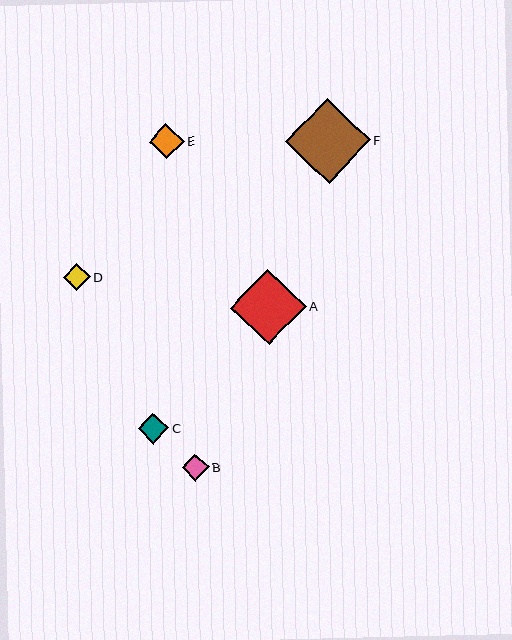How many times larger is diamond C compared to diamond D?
Diamond C is approximately 1.1 times the size of diamond D.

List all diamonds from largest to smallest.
From largest to smallest: F, A, E, C, D, B.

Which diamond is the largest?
Diamond F is the largest with a size of approximately 84 pixels.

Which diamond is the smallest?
Diamond B is the smallest with a size of approximately 27 pixels.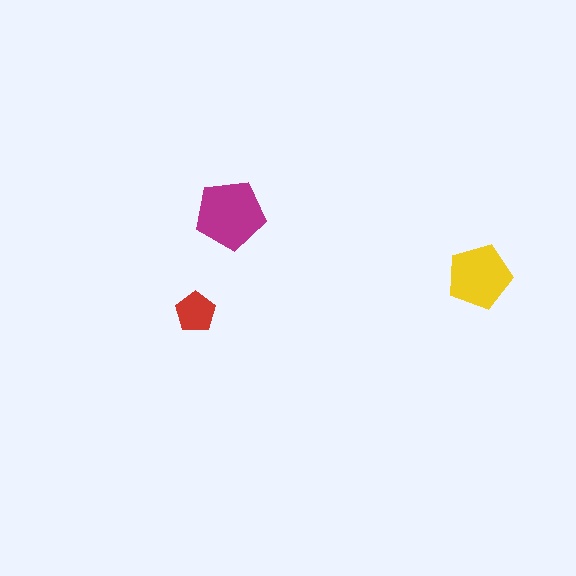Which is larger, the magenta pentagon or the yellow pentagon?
The magenta one.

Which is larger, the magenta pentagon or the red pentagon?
The magenta one.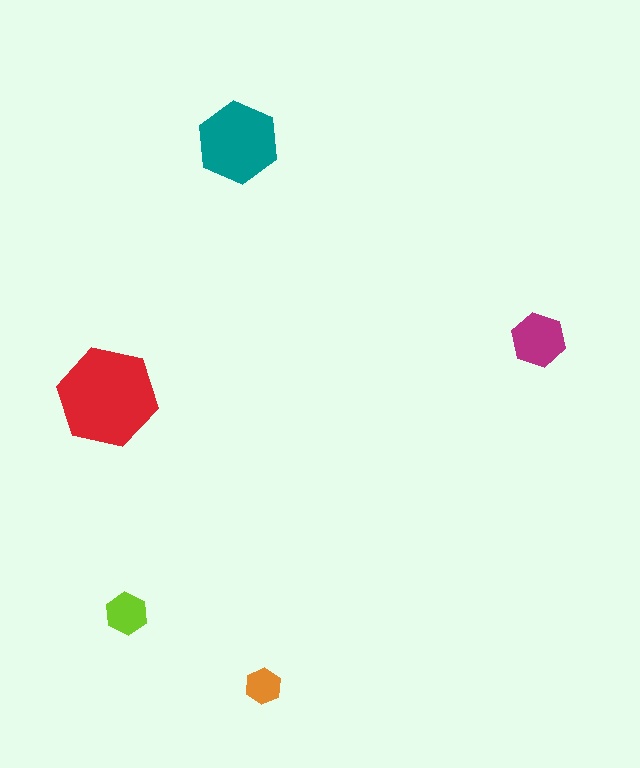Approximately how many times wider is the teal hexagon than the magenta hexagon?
About 1.5 times wider.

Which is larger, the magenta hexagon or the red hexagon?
The red one.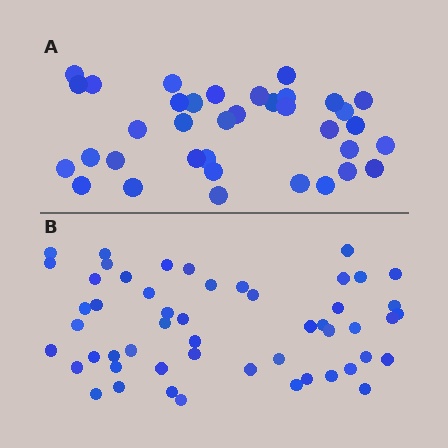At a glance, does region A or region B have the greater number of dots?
Region B (the bottom region) has more dots.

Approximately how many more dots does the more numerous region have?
Region B has approximately 15 more dots than region A.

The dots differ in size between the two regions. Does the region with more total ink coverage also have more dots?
No. Region A has more total ink coverage because its dots are larger, but region B actually contains more individual dots. Total area can be misleading — the number of items is what matters here.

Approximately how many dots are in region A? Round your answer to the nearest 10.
About 40 dots. (The exact count is 36, which rounds to 40.)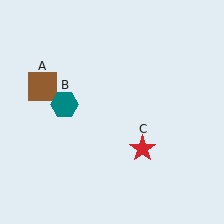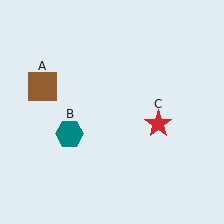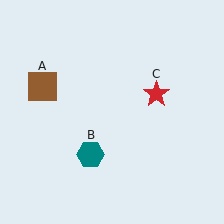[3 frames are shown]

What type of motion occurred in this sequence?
The teal hexagon (object B), red star (object C) rotated counterclockwise around the center of the scene.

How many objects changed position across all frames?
2 objects changed position: teal hexagon (object B), red star (object C).